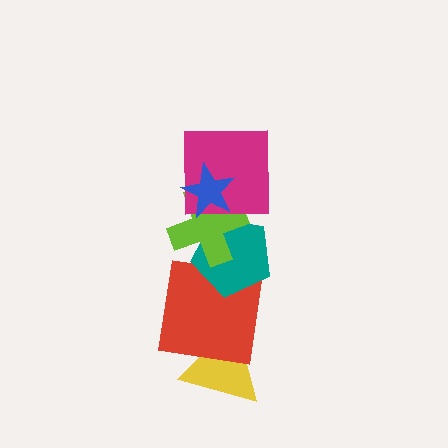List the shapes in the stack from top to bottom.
From top to bottom: the blue star, the magenta square, the lime cross, the teal pentagon, the red square, the yellow triangle.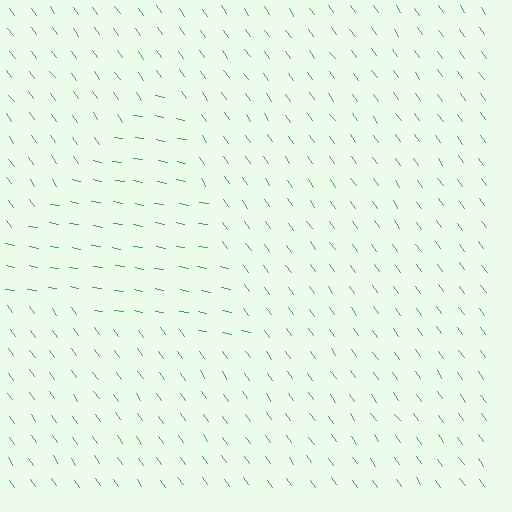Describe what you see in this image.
The image is filled with small green line segments. A triangle region in the image has lines oriented differently from the surrounding lines, creating a visible texture boundary.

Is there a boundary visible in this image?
Yes, there is a texture boundary formed by a change in line orientation.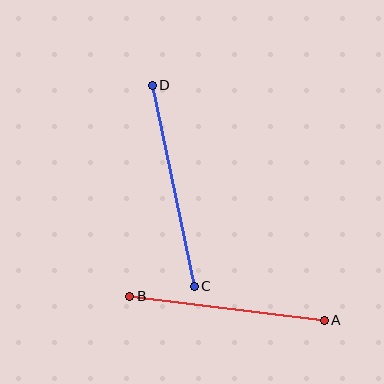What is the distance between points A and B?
The distance is approximately 196 pixels.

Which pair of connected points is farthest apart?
Points C and D are farthest apart.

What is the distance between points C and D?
The distance is approximately 205 pixels.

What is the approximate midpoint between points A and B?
The midpoint is at approximately (227, 308) pixels.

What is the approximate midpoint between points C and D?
The midpoint is at approximately (173, 186) pixels.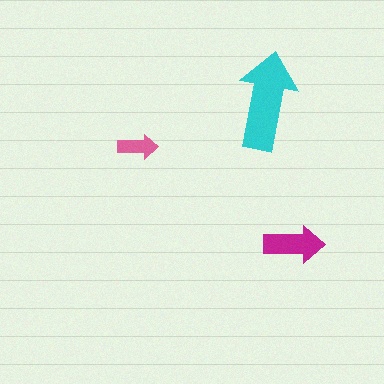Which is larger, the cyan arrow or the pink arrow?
The cyan one.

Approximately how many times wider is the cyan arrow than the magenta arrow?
About 1.5 times wider.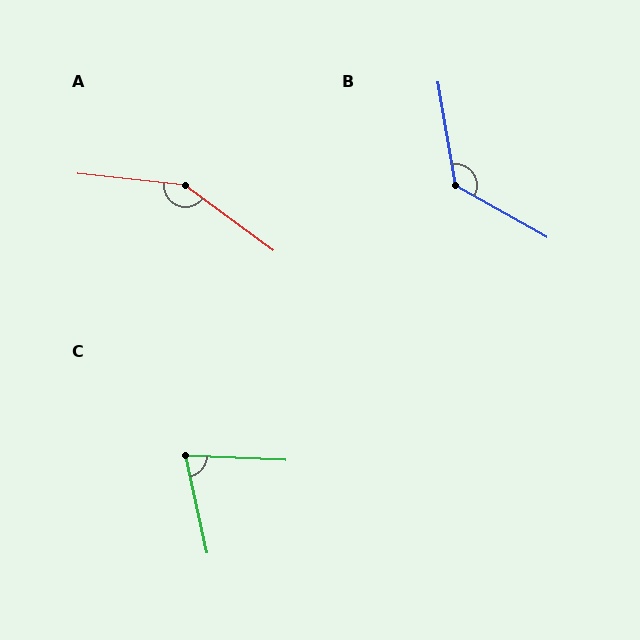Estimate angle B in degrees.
Approximately 129 degrees.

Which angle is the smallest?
C, at approximately 75 degrees.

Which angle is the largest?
A, at approximately 150 degrees.